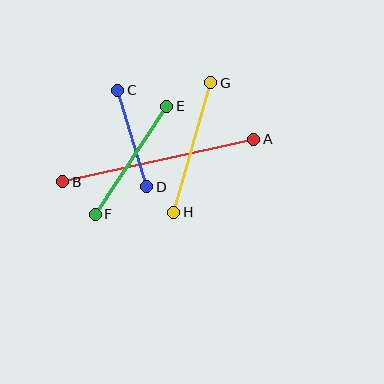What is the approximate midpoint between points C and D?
The midpoint is at approximately (132, 139) pixels.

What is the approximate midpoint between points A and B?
The midpoint is at approximately (158, 161) pixels.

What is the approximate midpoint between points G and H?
The midpoint is at approximately (192, 148) pixels.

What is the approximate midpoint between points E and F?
The midpoint is at approximately (131, 160) pixels.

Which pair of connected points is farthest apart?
Points A and B are farthest apart.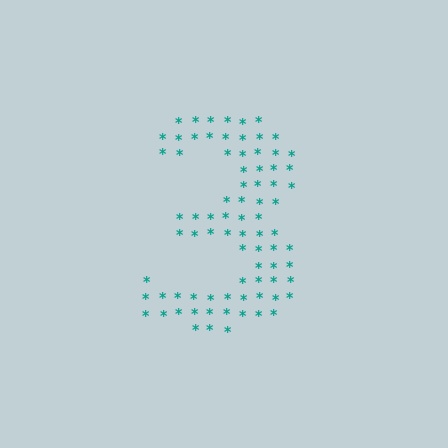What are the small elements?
The small elements are asterisks.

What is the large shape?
The large shape is the digit 3.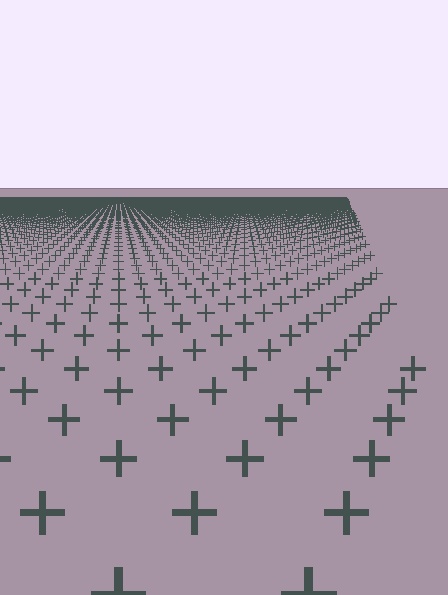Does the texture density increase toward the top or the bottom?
Density increases toward the top.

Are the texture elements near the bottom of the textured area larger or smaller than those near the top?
Larger. Near the bottom, elements are closer to the viewer and appear at a bigger on-screen size.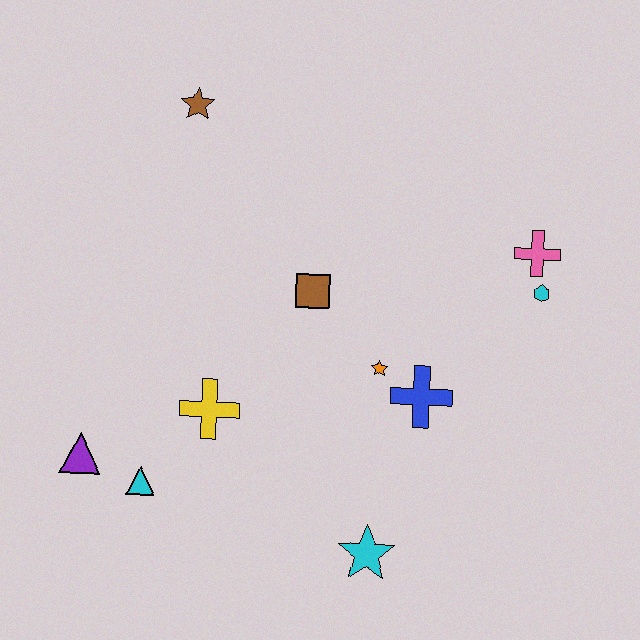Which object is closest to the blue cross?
The orange star is closest to the blue cross.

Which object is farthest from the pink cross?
The purple triangle is farthest from the pink cross.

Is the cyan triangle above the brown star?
No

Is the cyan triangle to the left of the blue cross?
Yes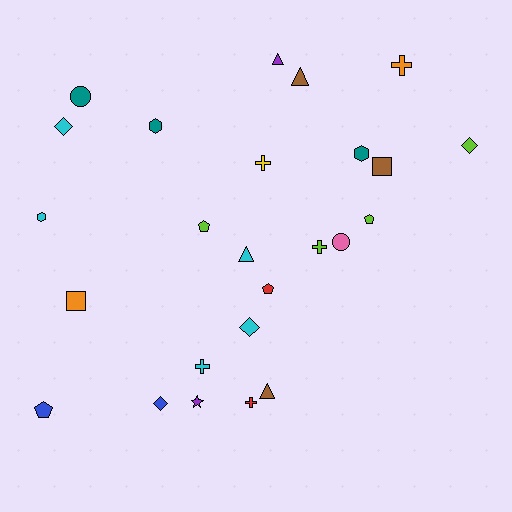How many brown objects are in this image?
There are 3 brown objects.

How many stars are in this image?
There is 1 star.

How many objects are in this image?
There are 25 objects.